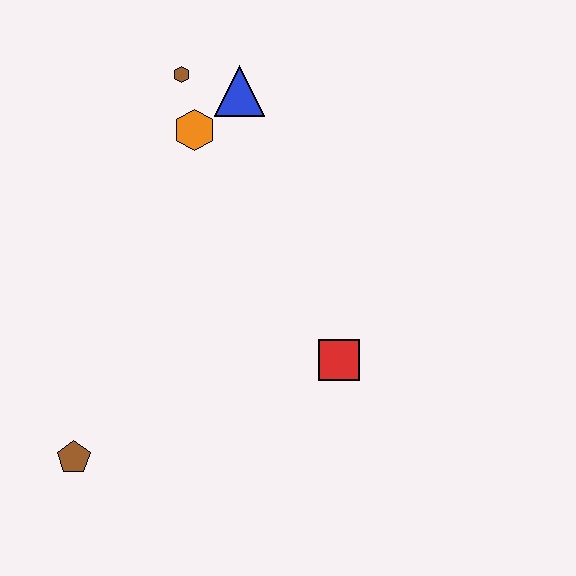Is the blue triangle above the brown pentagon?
Yes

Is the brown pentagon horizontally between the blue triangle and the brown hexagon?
No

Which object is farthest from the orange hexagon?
The brown pentagon is farthest from the orange hexagon.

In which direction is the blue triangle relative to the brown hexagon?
The blue triangle is to the right of the brown hexagon.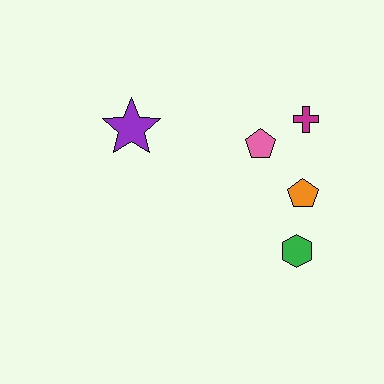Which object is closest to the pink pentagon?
The magenta cross is closest to the pink pentagon.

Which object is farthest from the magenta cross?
The purple star is farthest from the magenta cross.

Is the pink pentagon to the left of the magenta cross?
Yes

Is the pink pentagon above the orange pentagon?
Yes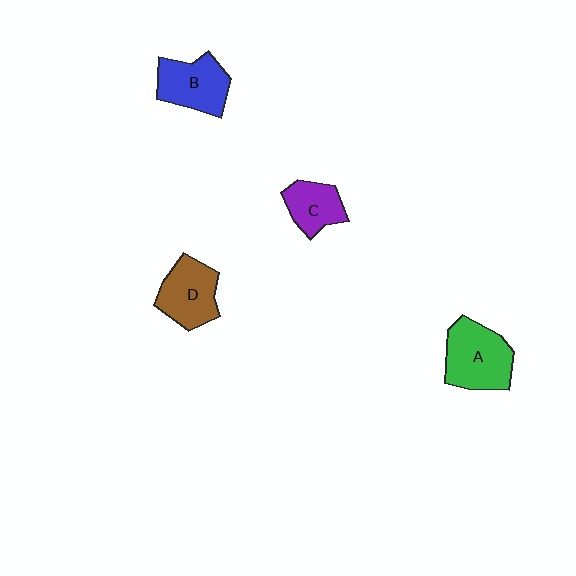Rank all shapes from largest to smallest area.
From largest to smallest: A (green), B (blue), D (brown), C (purple).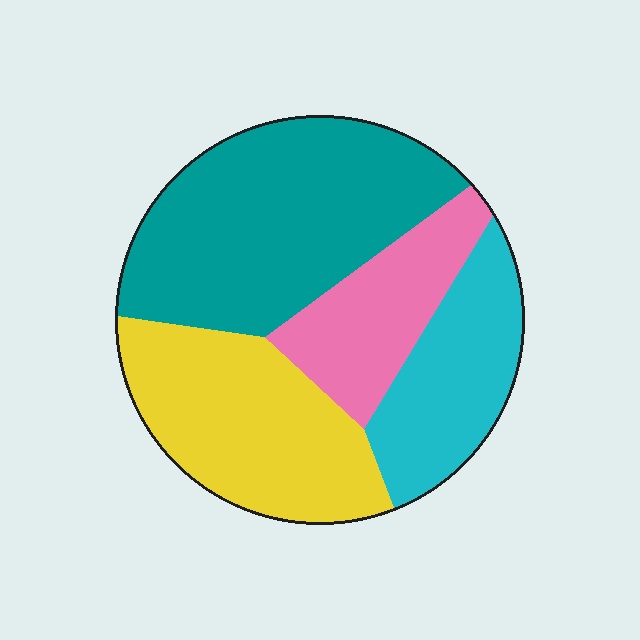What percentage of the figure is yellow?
Yellow covers 27% of the figure.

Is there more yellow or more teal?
Teal.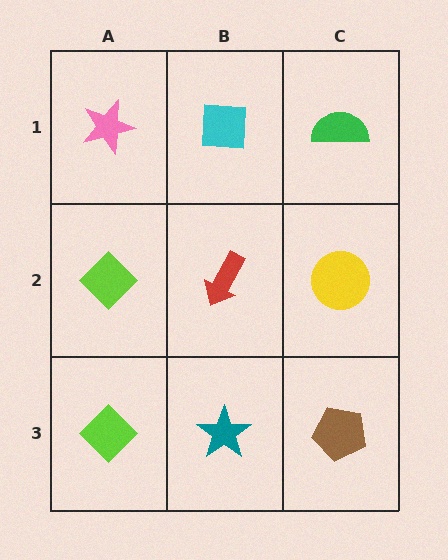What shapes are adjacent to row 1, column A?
A lime diamond (row 2, column A), a cyan square (row 1, column B).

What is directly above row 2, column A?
A pink star.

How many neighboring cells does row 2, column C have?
3.